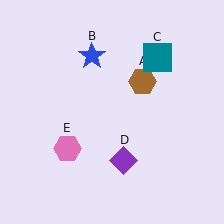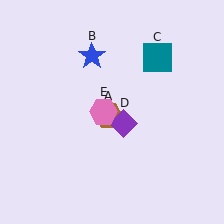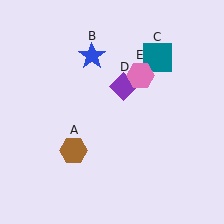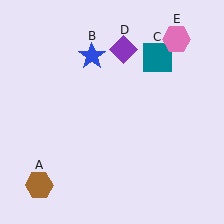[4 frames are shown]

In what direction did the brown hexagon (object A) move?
The brown hexagon (object A) moved down and to the left.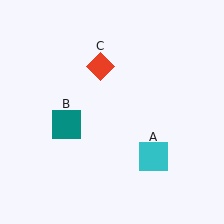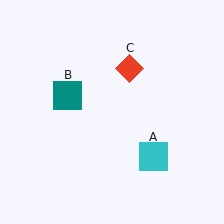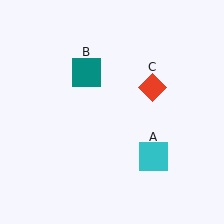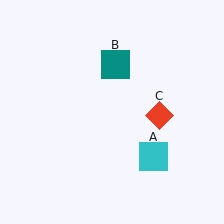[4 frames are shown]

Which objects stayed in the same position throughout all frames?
Cyan square (object A) remained stationary.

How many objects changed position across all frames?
2 objects changed position: teal square (object B), red diamond (object C).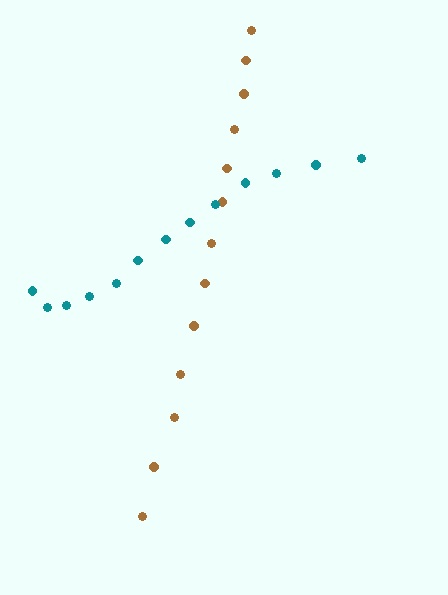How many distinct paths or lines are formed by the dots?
There are 2 distinct paths.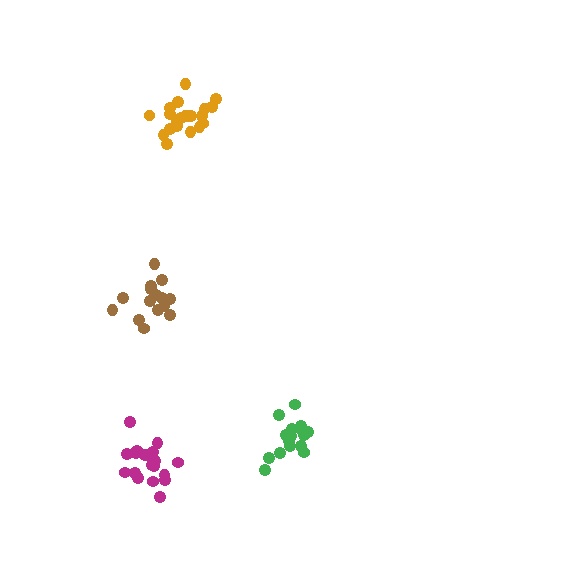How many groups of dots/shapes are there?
There are 4 groups.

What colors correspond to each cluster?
The clusters are colored: green, magenta, orange, brown.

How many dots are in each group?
Group 1: 16 dots, Group 2: 21 dots, Group 3: 21 dots, Group 4: 16 dots (74 total).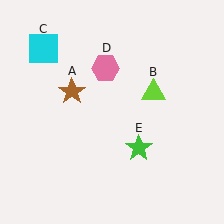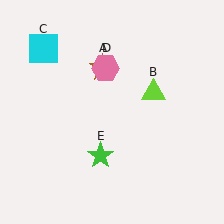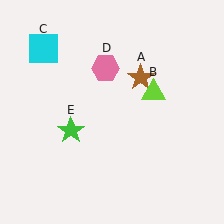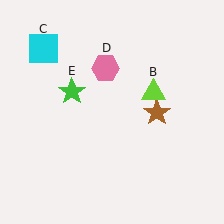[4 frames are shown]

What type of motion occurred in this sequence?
The brown star (object A), green star (object E) rotated clockwise around the center of the scene.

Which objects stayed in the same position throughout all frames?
Lime triangle (object B) and cyan square (object C) and pink hexagon (object D) remained stationary.